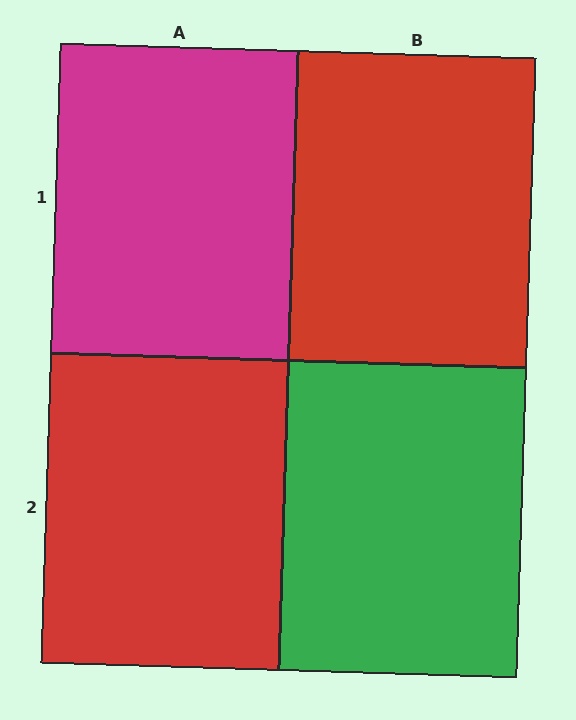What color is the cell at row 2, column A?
Red.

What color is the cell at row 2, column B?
Green.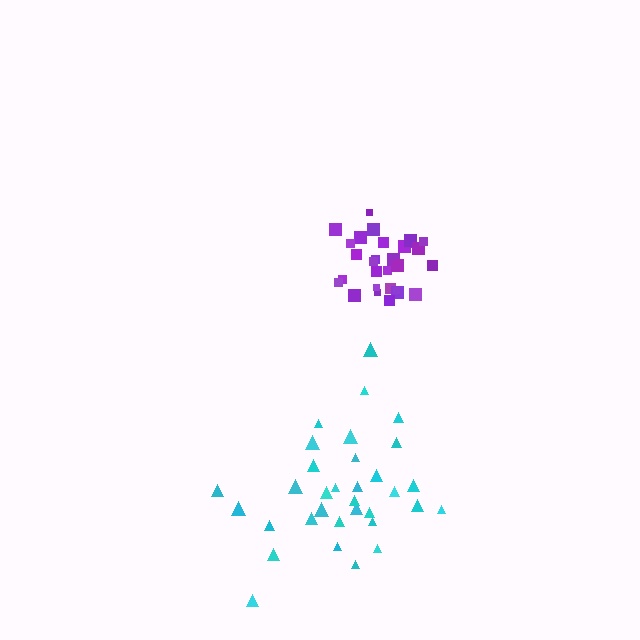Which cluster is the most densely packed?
Purple.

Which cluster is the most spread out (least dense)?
Cyan.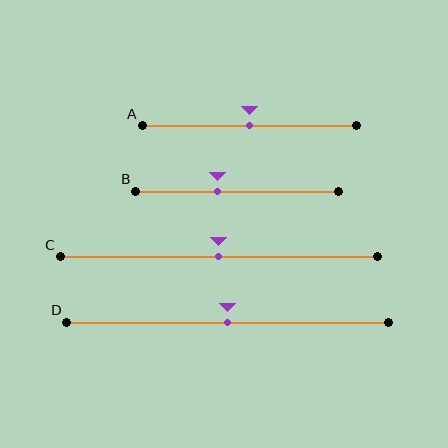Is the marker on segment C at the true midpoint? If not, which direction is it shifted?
Yes, the marker on segment C is at the true midpoint.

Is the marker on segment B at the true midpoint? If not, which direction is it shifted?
No, the marker on segment B is shifted to the left by about 10% of the segment length.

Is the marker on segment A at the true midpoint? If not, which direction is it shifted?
Yes, the marker on segment A is at the true midpoint.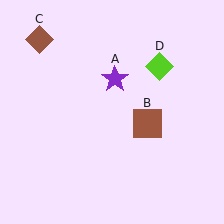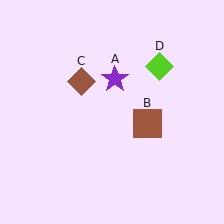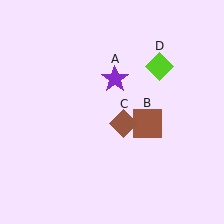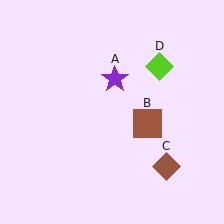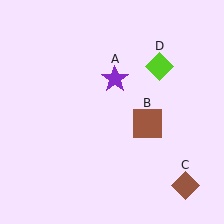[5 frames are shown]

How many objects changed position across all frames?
1 object changed position: brown diamond (object C).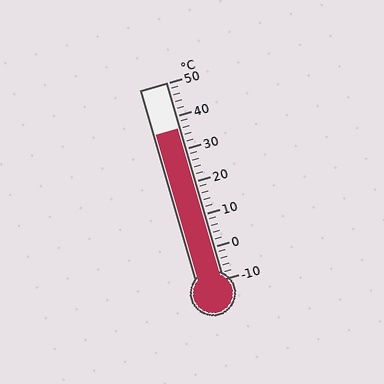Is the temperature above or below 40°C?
The temperature is below 40°C.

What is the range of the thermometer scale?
The thermometer scale ranges from -10°C to 50°C.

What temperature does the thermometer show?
The thermometer shows approximately 36°C.